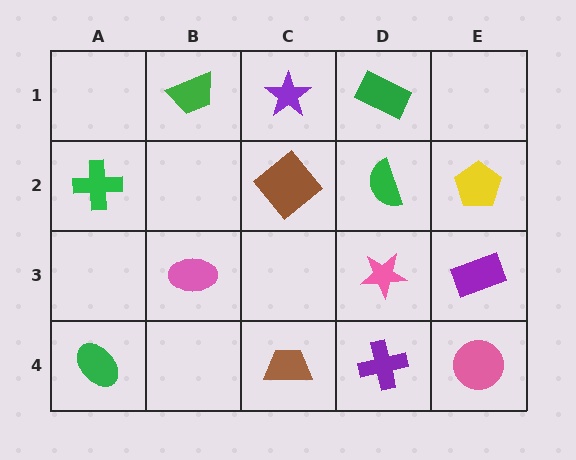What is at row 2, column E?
A yellow pentagon.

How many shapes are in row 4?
4 shapes.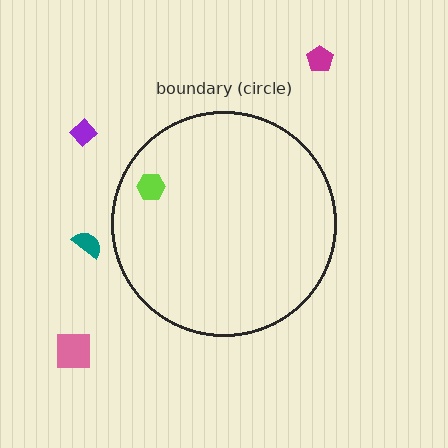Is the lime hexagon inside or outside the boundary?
Inside.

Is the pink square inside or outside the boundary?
Outside.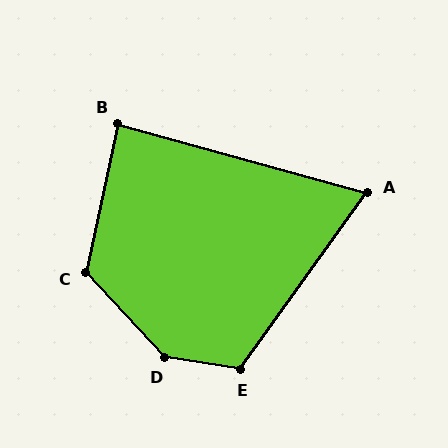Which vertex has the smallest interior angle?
A, at approximately 70 degrees.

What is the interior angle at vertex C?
Approximately 125 degrees (obtuse).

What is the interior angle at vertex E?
Approximately 117 degrees (obtuse).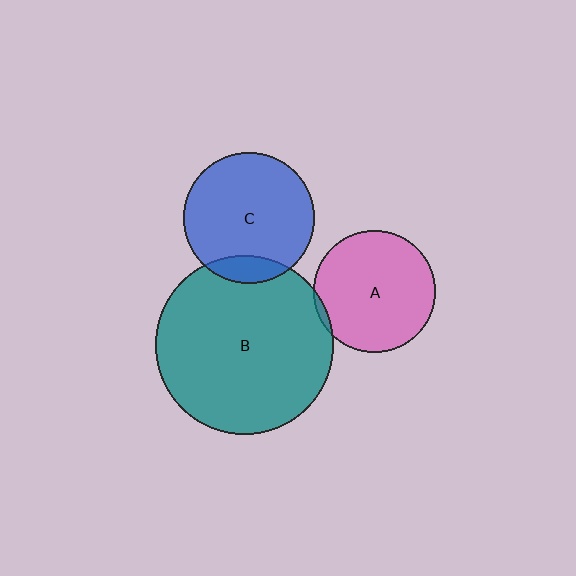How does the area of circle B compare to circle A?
Approximately 2.1 times.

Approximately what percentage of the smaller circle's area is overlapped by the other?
Approximately 5%.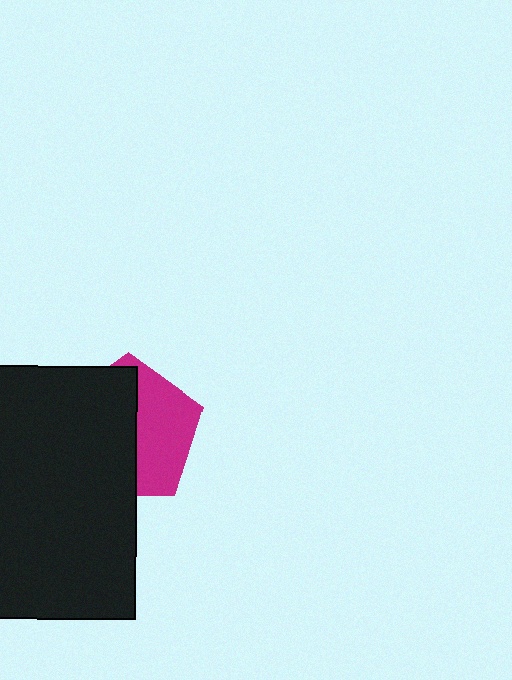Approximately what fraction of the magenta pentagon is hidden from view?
Roughly 57% of the magenta pentagon is hidden behind the black rectangle.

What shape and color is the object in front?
The object in front is a black rectangle.